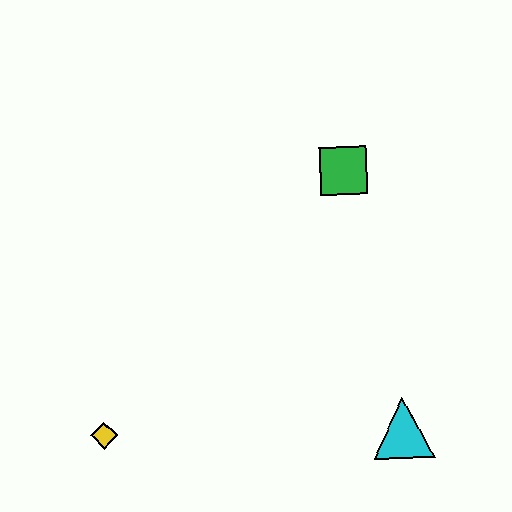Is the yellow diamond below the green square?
Yes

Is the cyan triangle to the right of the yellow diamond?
Yes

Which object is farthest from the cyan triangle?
The yellow diamond is farthest from the cyan triangle.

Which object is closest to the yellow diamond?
The cyan triangle is closest to the yellow diamond.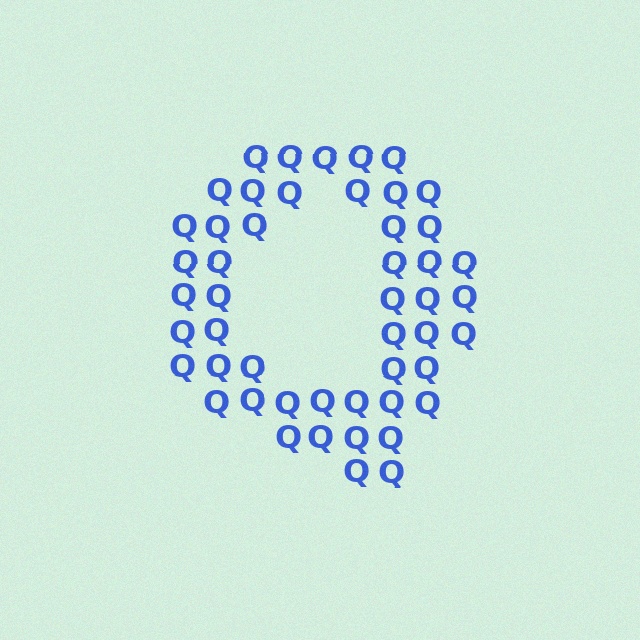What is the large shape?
The large shape is the letter Q.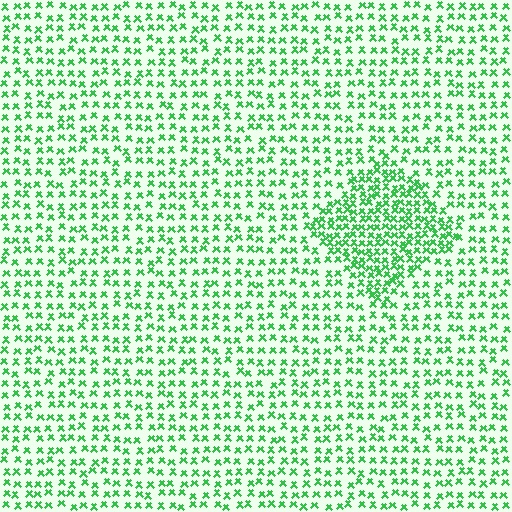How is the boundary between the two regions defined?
The boundary is defined by a change in element density (approximately 1.9x ratio). All elements are the same color, size, and shape.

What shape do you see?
I see a diamond.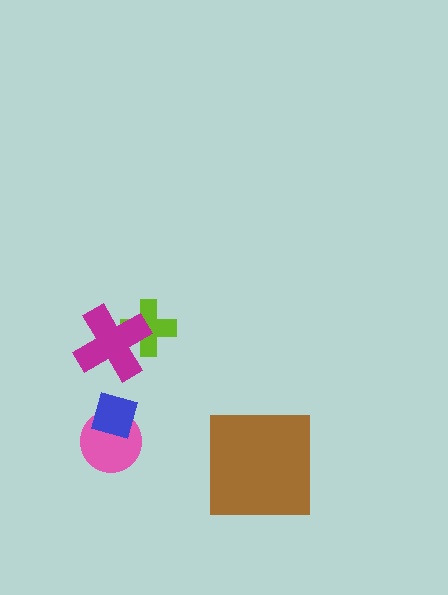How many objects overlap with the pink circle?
1 object overlaps with the pink circle.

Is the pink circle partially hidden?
Yes, it is partially covered by another shape.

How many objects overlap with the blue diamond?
1 object overlaps with the blue diamond.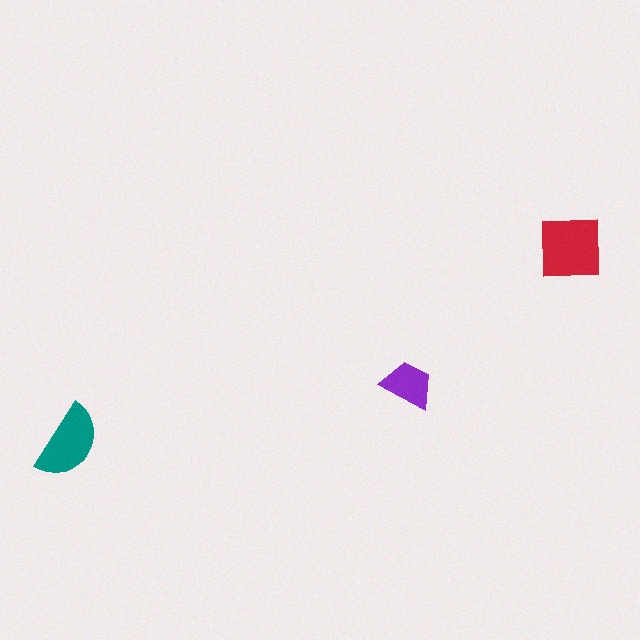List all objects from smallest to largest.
The purple trapezoid, the teal semicircle, the red square.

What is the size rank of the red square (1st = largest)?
1st.